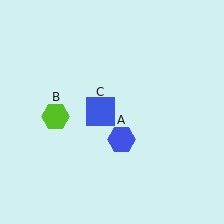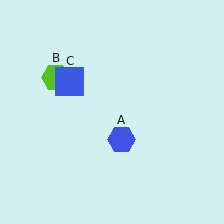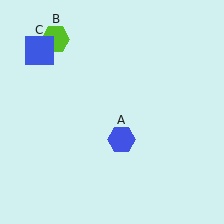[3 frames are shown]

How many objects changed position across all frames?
2 objects changed position: lime hexagon (object B), blue square (object C).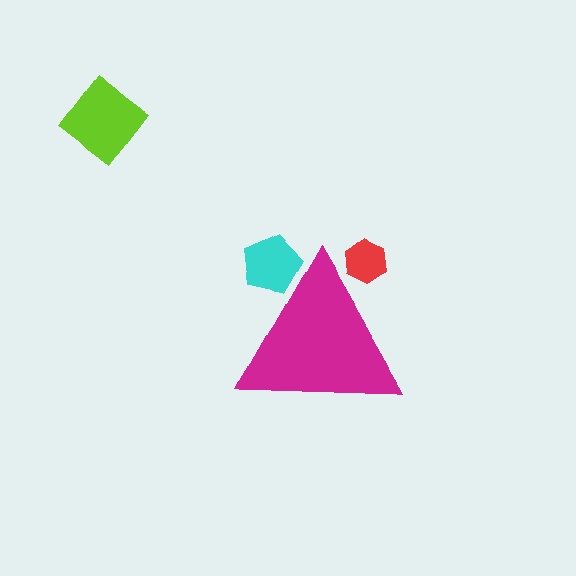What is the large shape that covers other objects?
A magenta triangle.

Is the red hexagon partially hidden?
Yes, the red hexagon is partially hidden behind the magenta triangle.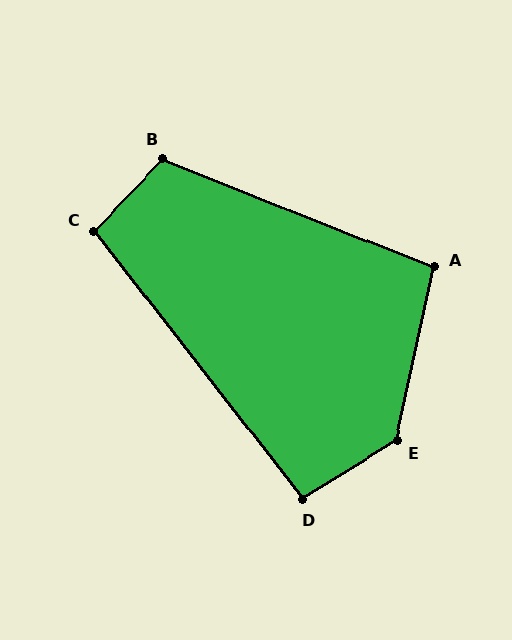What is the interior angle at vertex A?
Approximately 100 degrees (obtuse).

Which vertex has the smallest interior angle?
D, at approximately 96 degrees.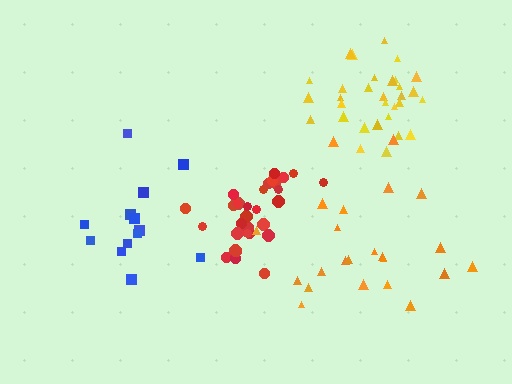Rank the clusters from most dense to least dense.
red, yellow, orange, blue.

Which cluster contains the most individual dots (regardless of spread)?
Yellow (31).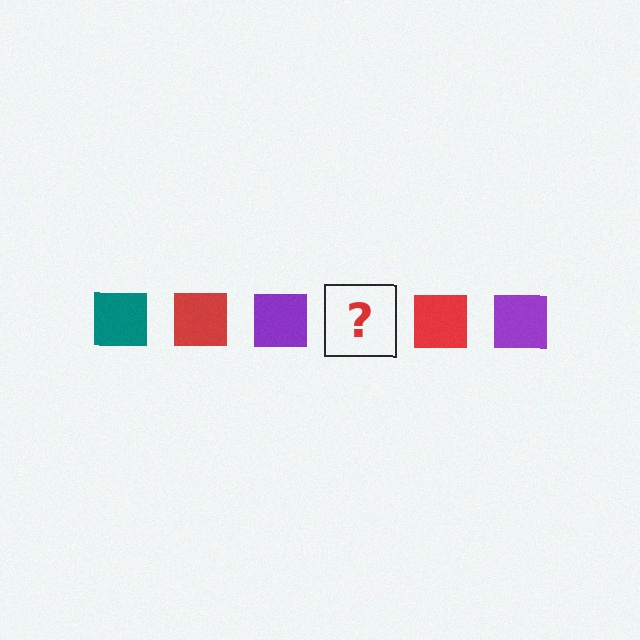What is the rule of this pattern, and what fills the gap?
The rule is that the pattern cycles through teal, red, purple squares. The gap should be filled with a teal square.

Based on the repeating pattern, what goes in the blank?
The blank should be a teal square.